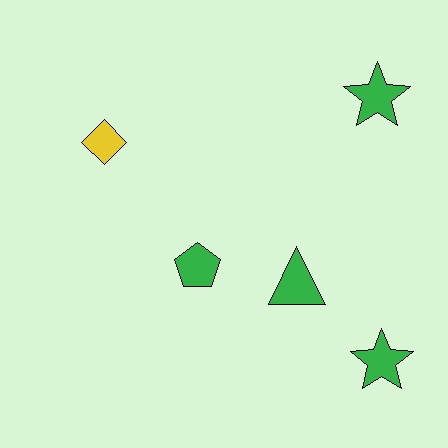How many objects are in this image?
There are 5 objects.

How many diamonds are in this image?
There is 1 diamond.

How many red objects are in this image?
There are no red objects.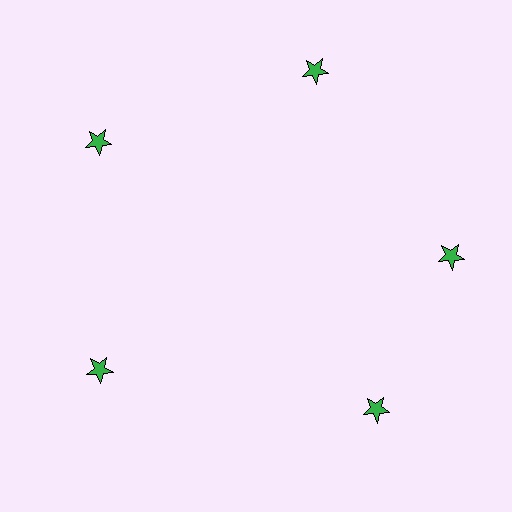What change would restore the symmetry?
The symmetry would be restored by rotating it back into even spacing with its neighbors so that all 5 stars sit at equal angles and equal distance from the center.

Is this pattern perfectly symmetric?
No. The 5 green stars are arranged in a ring, but one element near the 5 o'clock position is rotated out of alignment along the ring, breaking the 5-fold rotational symmetry.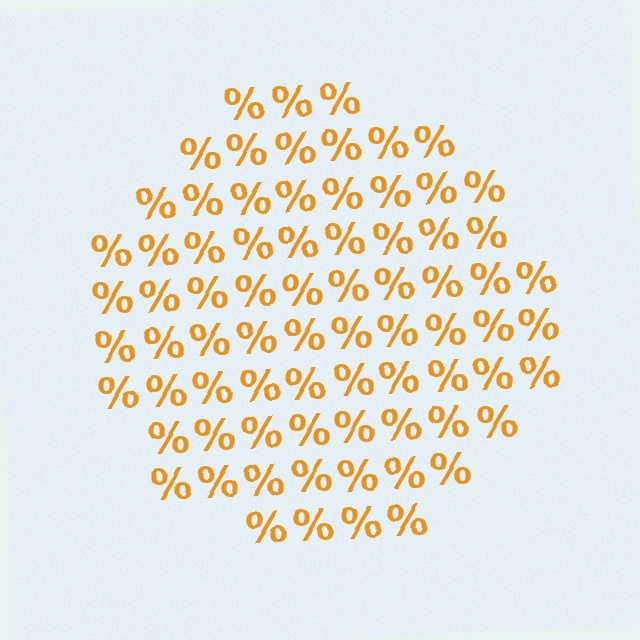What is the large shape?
The large shape is a circle.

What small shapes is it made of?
It is made of small percent signs.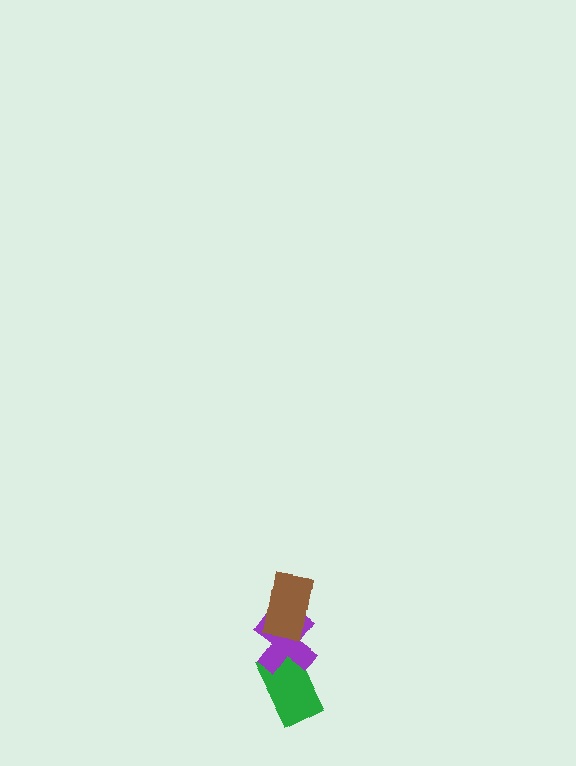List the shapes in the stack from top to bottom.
From top to bottom: the brown rectangle, the purple cross, the green rectangle.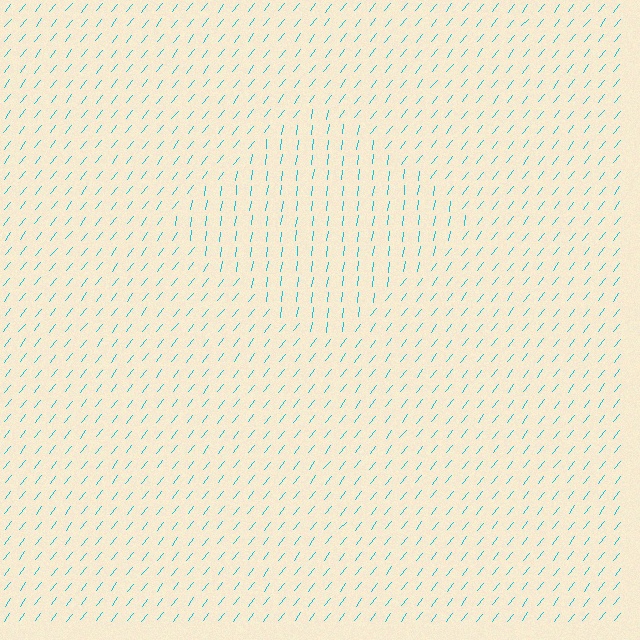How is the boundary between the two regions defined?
The boundary is defined purely by a change in line orientation (approximately 31 degrees difference). All lines are the same color and thickness.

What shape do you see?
I see a diamond.